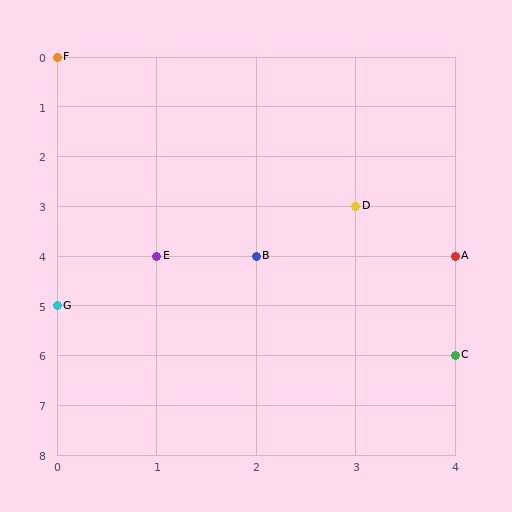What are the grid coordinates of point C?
Point C is at grid coordinates (4, 6).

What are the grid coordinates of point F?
Point F is at grid coordinates (0, 0).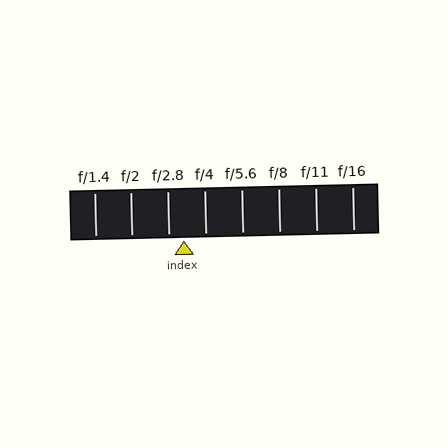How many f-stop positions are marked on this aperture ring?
There are 8 f-stop positions marked.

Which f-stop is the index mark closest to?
The index mark is closest to f/2.8.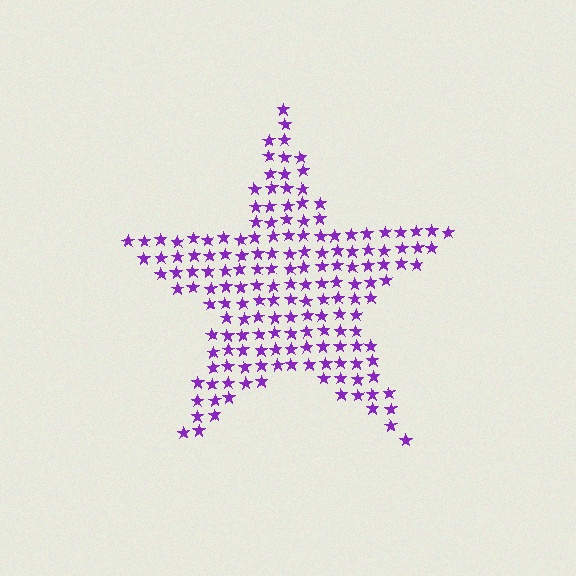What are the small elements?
The small elements are stars.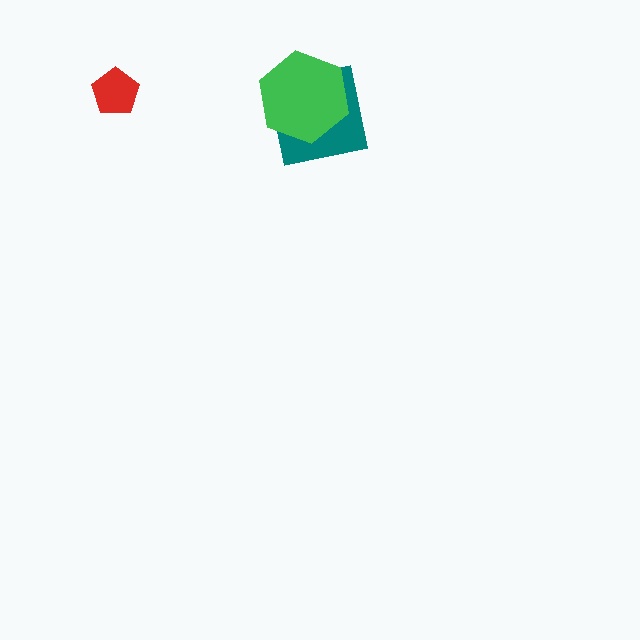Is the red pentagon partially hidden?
No, no other shape covers it.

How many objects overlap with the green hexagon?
1 object overlaps with the green hexagon.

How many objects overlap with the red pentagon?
0 objects overlap with the red pentagon.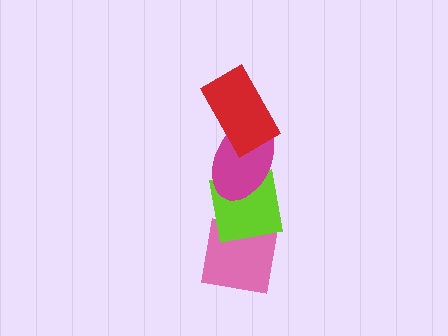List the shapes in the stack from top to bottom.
From top to bottom: the red rectangle, the magenta ellipse, the lime square, the pink square.